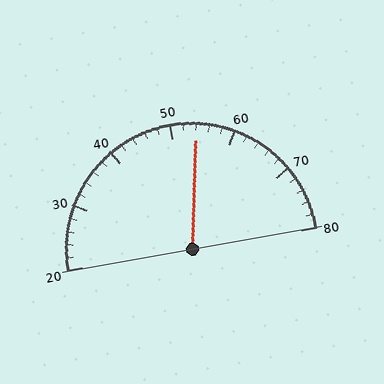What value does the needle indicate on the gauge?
The needle indicates approximately 54.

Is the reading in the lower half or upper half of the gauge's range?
The reading is in the upper half of the range (20 to 80).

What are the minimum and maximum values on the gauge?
The gauge ranges from 20 to 80.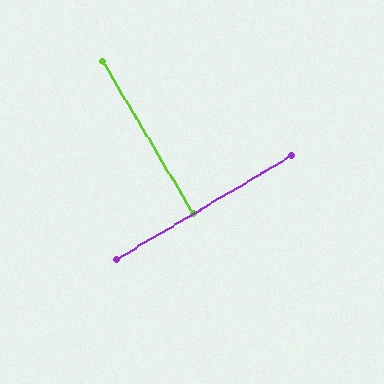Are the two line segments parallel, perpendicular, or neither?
Perpendicular — they meet at approximately 90°.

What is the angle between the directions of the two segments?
Approximately 90 degrees.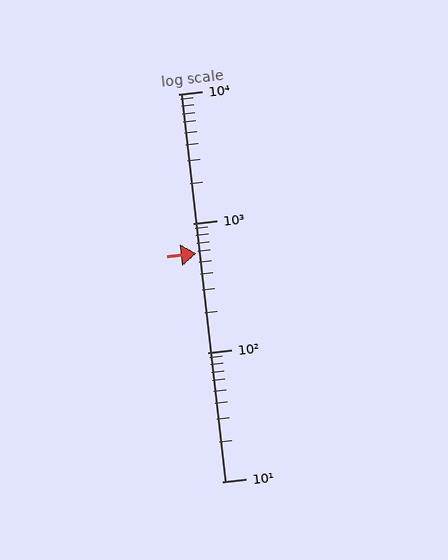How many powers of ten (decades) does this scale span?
The scale spans 3 decades, from 10 to 10000.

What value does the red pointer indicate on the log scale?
The pointer indicates approximately 580.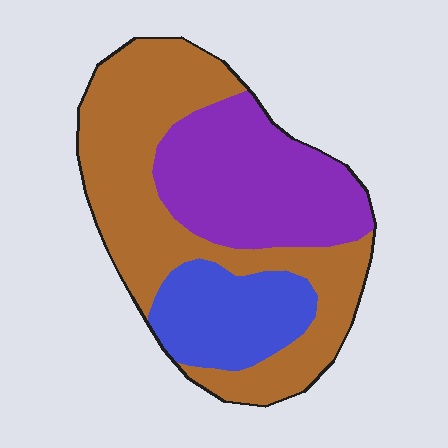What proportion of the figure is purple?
Purple takes up between a quarter and a half of the figure.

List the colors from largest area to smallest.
From largest to smallest: brown, purple, blue.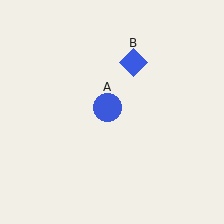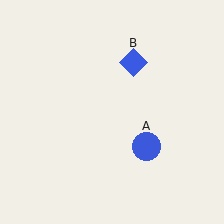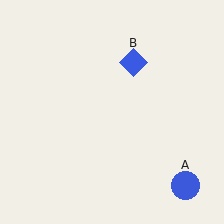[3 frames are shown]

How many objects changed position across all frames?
1 object changed position: blue circle (object A).